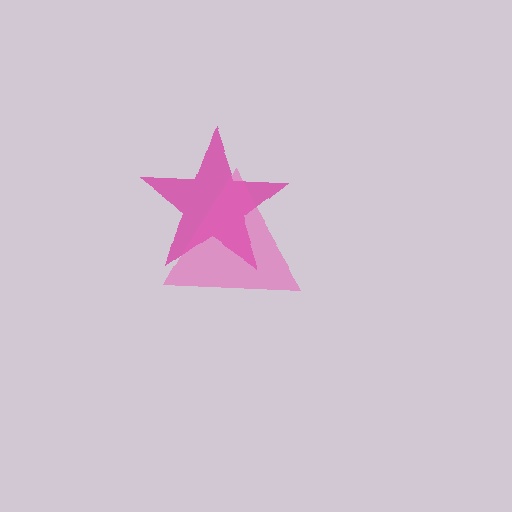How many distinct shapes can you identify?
There are 2 distinct shapes: a magenta star, a pink triangle.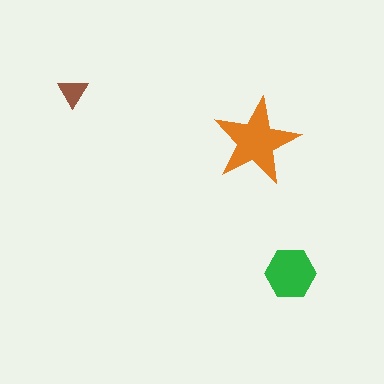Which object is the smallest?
The brown triangle.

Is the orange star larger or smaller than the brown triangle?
Larger.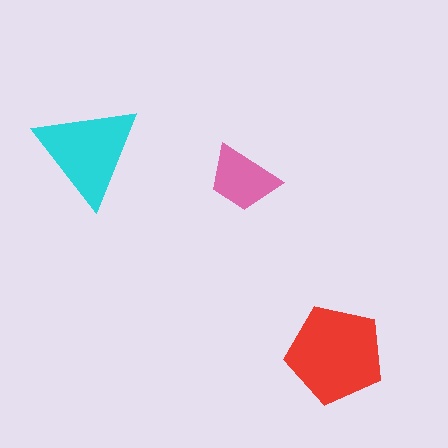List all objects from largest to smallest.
The red pentagon, the cyan triangle, the pink trapezoid.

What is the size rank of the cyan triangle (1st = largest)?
2nd.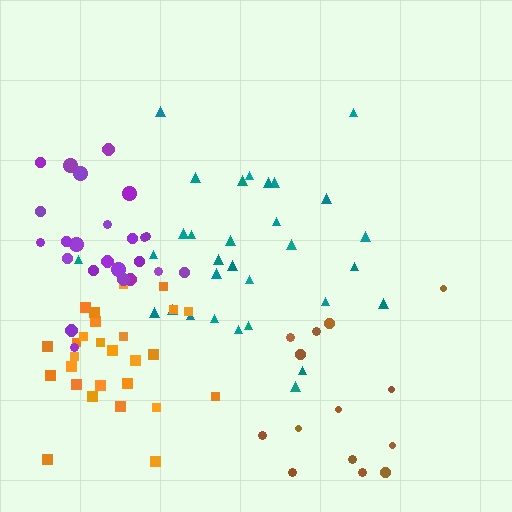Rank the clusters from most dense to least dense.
orange, purple, teal, brown.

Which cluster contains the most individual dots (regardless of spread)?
Teal (31).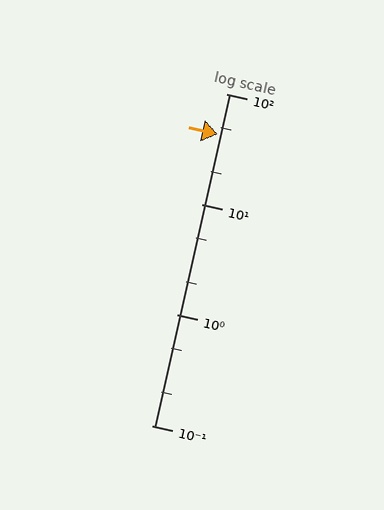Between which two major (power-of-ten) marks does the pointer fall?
The pointer is between 10 and 100.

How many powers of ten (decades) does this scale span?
The scale spans 3 decades, from 0.1 to 100.